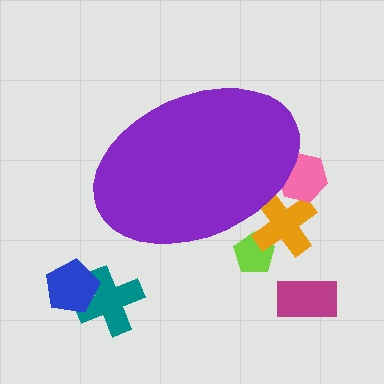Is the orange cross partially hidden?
Yes, the orange cross is partially hidden behind the purple ellipse.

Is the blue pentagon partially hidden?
No, the blue pentagon is fully visible.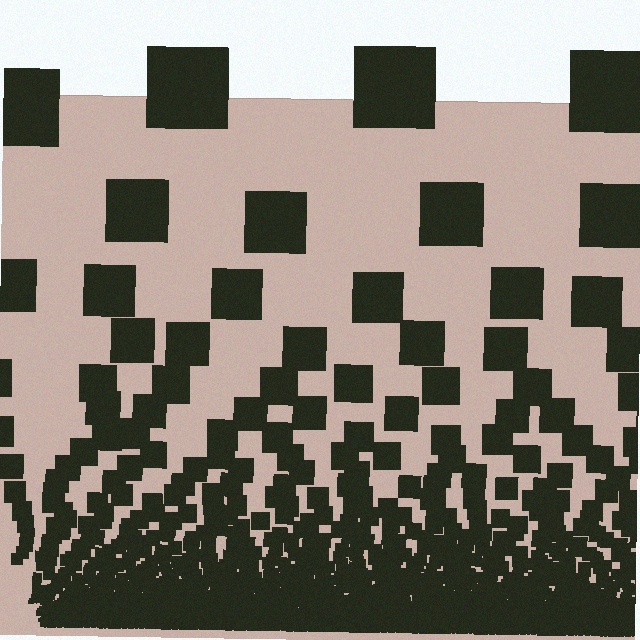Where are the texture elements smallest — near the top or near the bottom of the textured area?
Near the bottom.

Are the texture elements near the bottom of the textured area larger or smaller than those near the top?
Smaller. The gradient is inverted — elements near the bottom are smaller and denser.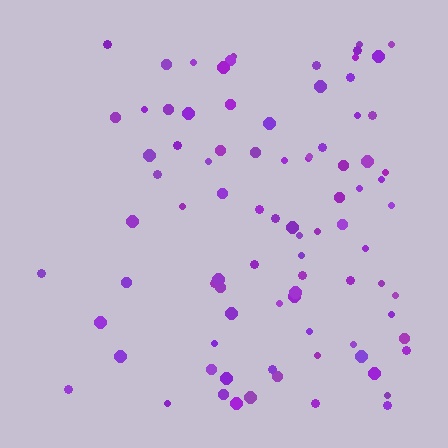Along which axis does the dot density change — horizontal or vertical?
Horizontal.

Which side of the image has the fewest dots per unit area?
The left.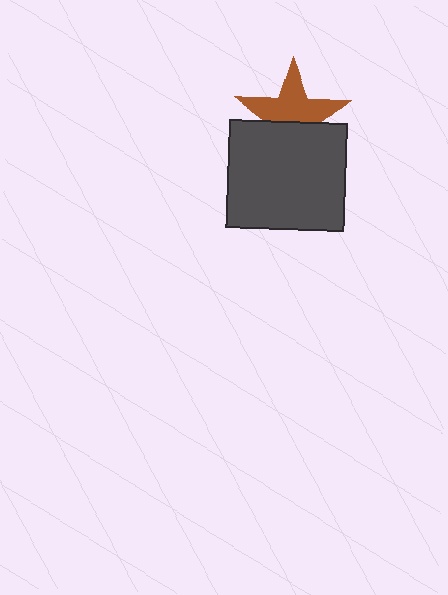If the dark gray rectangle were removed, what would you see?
You would see the complete brown star.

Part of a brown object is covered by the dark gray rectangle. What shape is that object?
It is a star.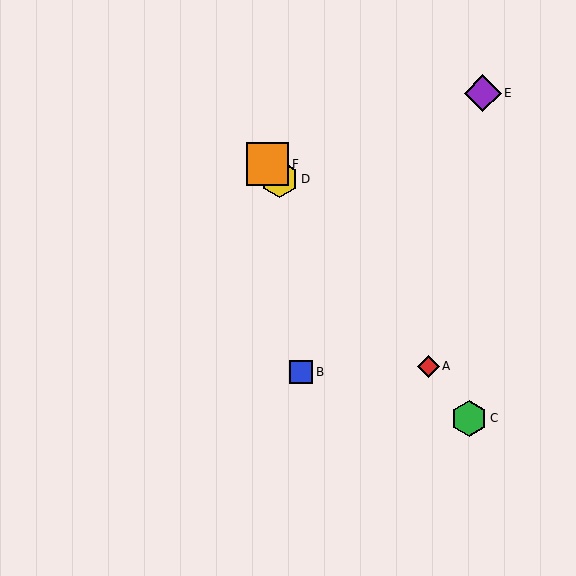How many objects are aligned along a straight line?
4 objects (A, C, D, F) are aligned along a straight line.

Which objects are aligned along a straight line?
Objects A, C, D, F are aligned along a straight line.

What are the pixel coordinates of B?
Object B is at (301, 372).